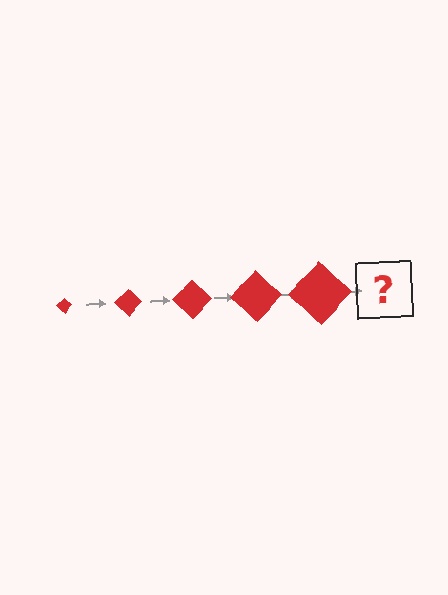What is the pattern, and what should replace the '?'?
The pattern is that the diamond gets progressively larger each step. The '?' should be a red diamond, larger than the previous one.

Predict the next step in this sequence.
The next step is a red diamond, larger than the previous one.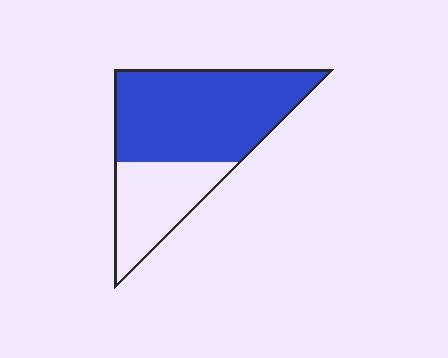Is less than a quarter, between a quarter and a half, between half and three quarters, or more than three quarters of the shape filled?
Between half and three quarters.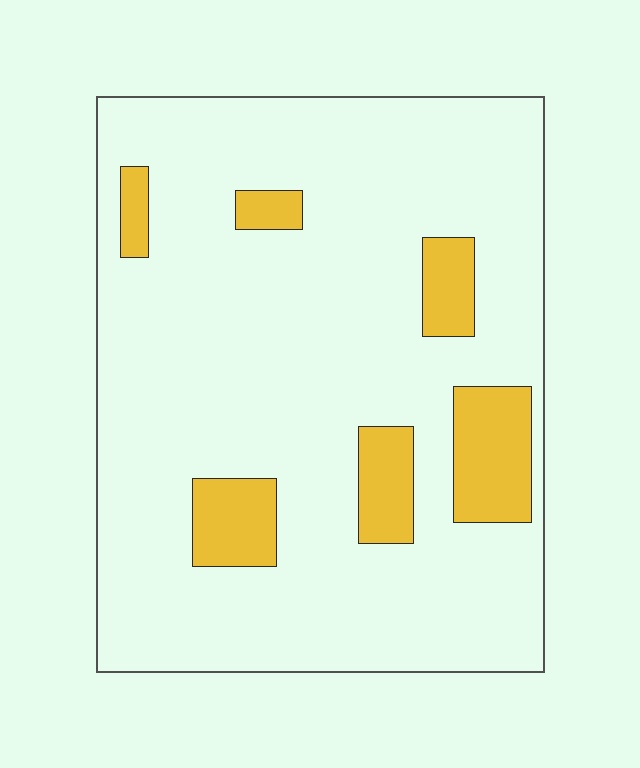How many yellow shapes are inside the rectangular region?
6.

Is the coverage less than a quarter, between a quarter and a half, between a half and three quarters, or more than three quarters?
Less than a quarter.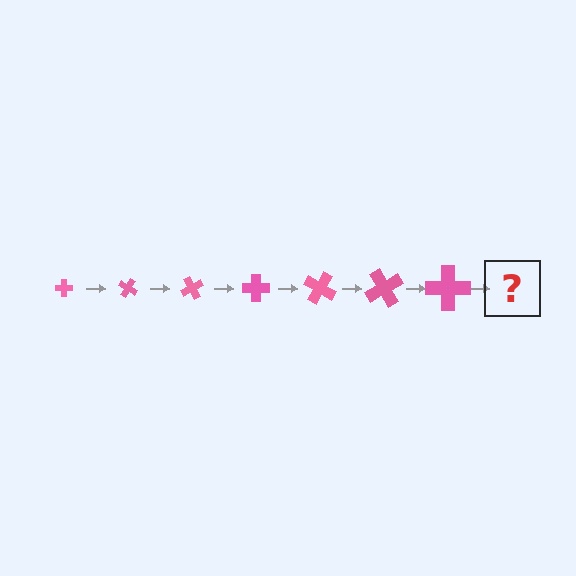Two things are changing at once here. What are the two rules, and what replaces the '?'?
The two rules are that the cross grows larger each step and it rotates 30 degrees each step. The '?' should be a cross, larger than the previous one and rotated 210 degrees from the start.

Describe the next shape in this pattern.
It should be a cross, larger than the previous one and rotated 210 degrees from the start.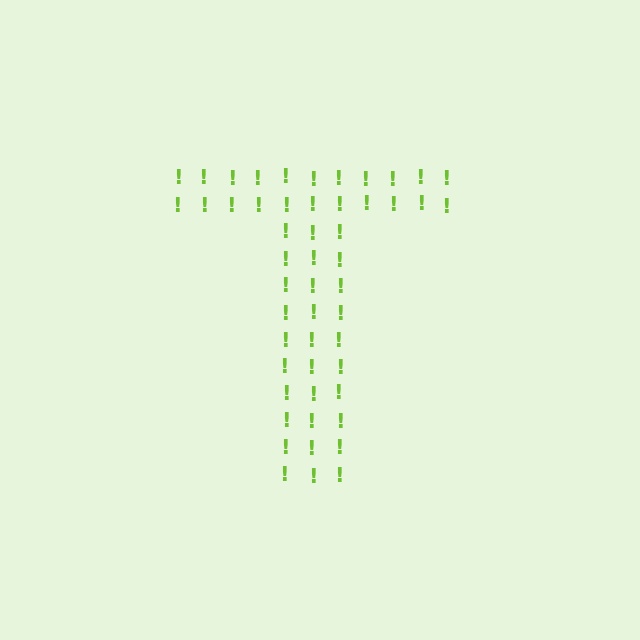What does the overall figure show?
The overall figure shows the letter T.